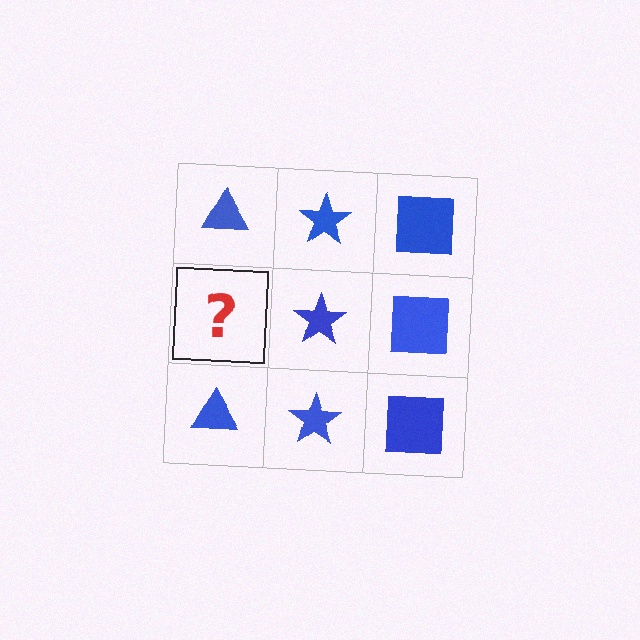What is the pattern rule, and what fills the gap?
The rule is that each column has a consistent shape. The gap should be filled with a blue triangle.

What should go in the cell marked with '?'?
The missing cell should contain a blue triangle.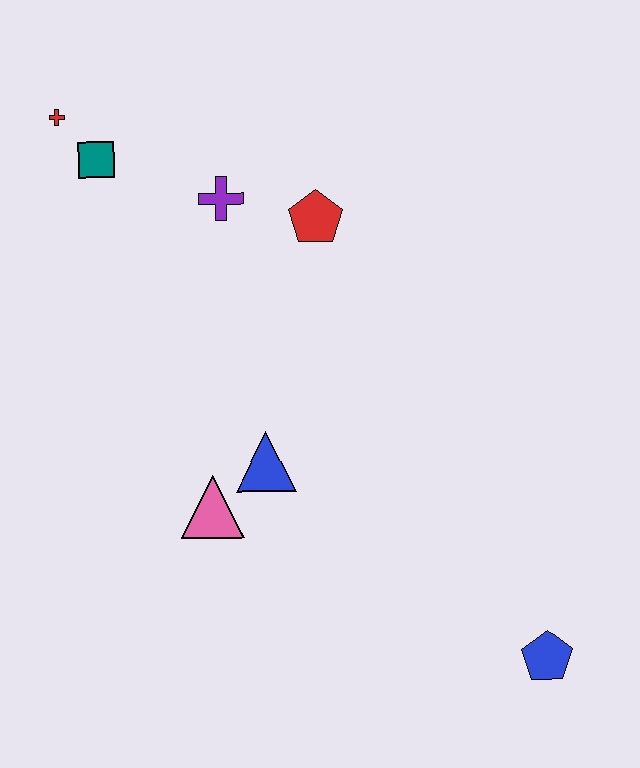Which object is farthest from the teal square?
The blue pentagon is farthest from the teal square.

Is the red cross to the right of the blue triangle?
No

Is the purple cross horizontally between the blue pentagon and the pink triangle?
Yes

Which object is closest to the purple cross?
The red pentagon is closest to the purple cross.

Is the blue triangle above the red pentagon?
No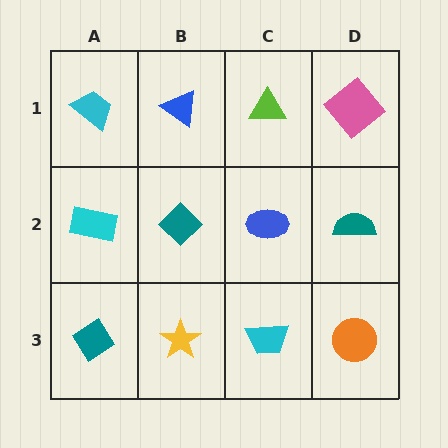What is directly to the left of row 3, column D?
A cyan trapezoid.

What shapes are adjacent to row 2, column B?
A blue triangle (row 1, column B), a yellow star (row 3, column B), a cyan rectangle (row 2, column A), a blue ellipse (row 2, column C).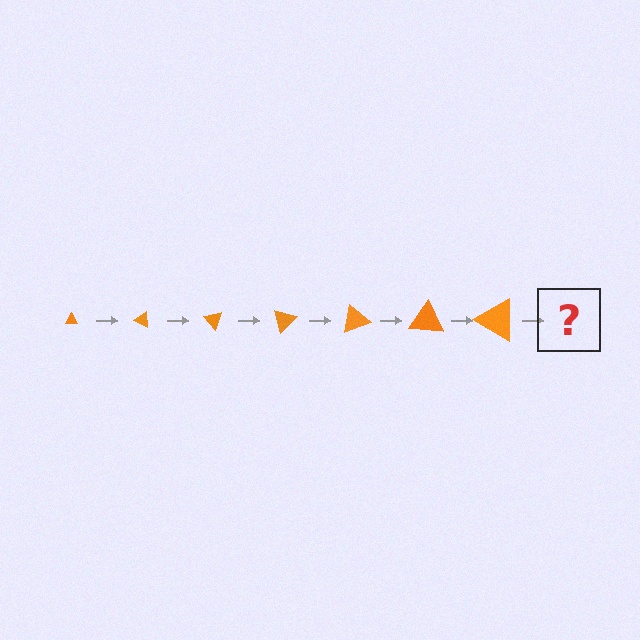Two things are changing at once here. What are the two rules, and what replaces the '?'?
The two rules are that the triangle grows larger each step and it rotates 25 degrees each step. The '?' should be a triangle, larger than the previous one and rotated 175 degrees from the start.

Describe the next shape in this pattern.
It should be a triangle, larger than the previous one and rotated 175 degrees from the start.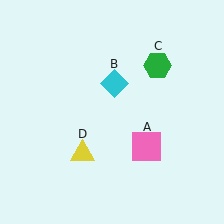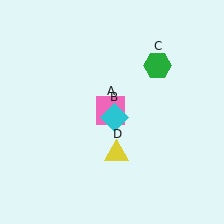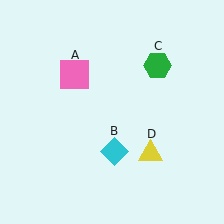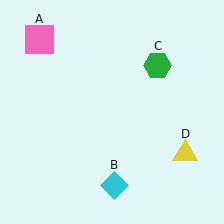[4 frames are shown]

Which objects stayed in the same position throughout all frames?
Green hexagon (object C) remained stationary.